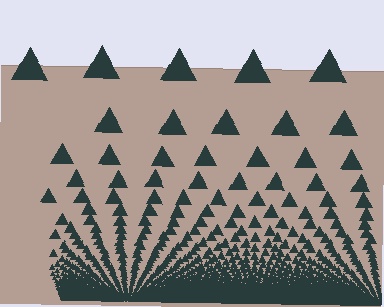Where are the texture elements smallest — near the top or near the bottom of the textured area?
Near the bottom.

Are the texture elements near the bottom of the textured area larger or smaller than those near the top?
Smaller. The gradient is inverted — elements near the bottom are smaller and denser.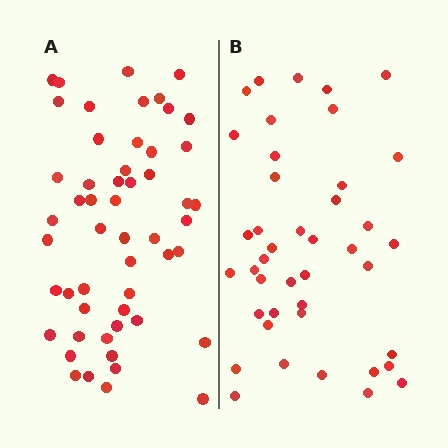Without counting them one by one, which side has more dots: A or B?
Region A (the left region) has more dots.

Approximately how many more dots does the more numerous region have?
Region A has roughly 12 or so more dots than region B.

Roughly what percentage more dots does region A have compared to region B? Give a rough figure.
About 25% more.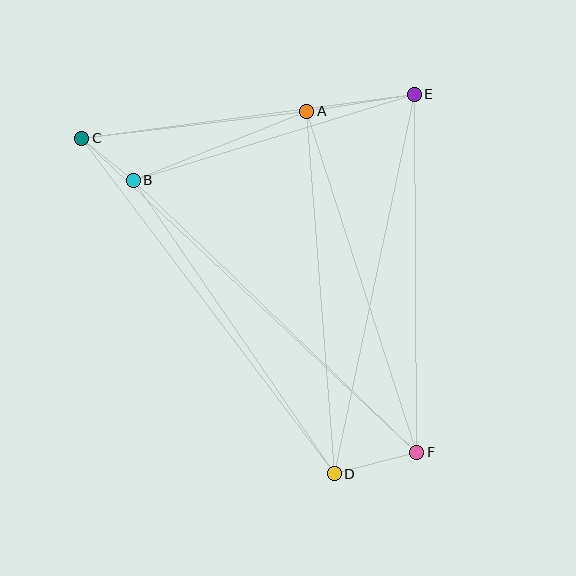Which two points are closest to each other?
Points B and C are closest to each other.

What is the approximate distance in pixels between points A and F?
The distance between A and F is approximately 359 pixels.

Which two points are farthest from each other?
Points C and F are farthest from each other.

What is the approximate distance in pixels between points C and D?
The distance between C and D is approximately 420 pixels.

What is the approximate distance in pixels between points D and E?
The distance between D and E is approximately 388 pixels.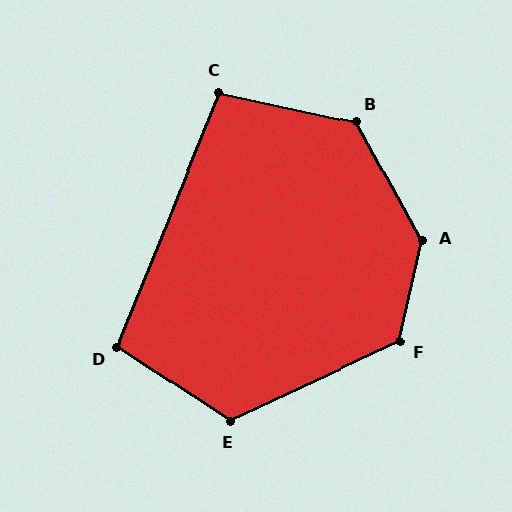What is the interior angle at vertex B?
Approximately 131 degrees (obtuse).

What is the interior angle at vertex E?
Approximately 122 degrees (obtuse).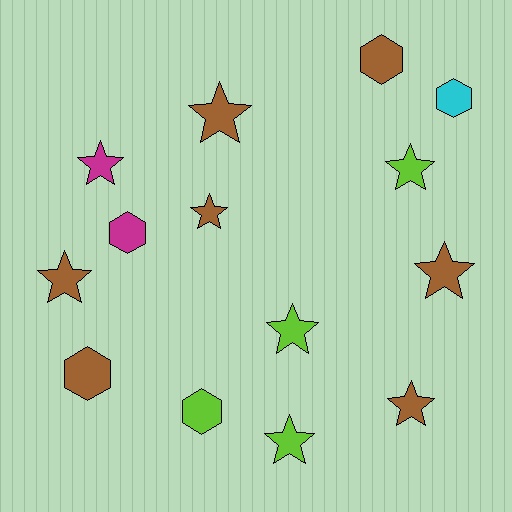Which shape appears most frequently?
Star, with 9 objects.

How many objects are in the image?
There are 14 objects.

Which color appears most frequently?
Brown, with 7 objects.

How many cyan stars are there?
There are no cyan stars.